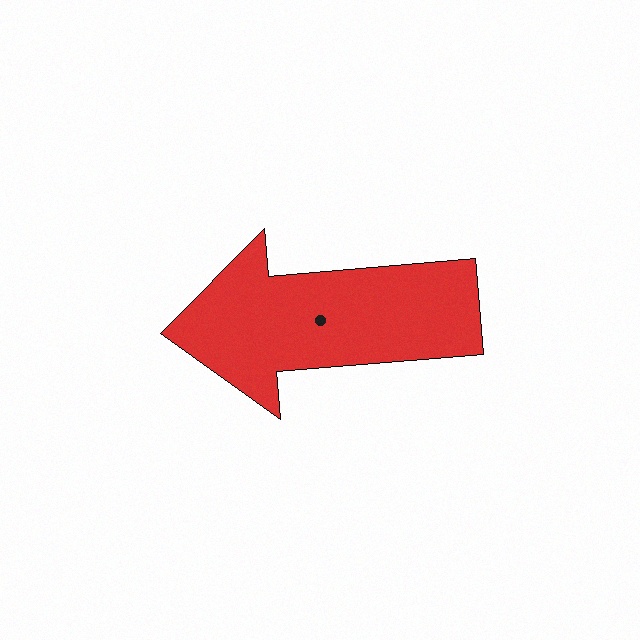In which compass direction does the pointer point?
West.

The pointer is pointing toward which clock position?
Roughly 9 o'clock.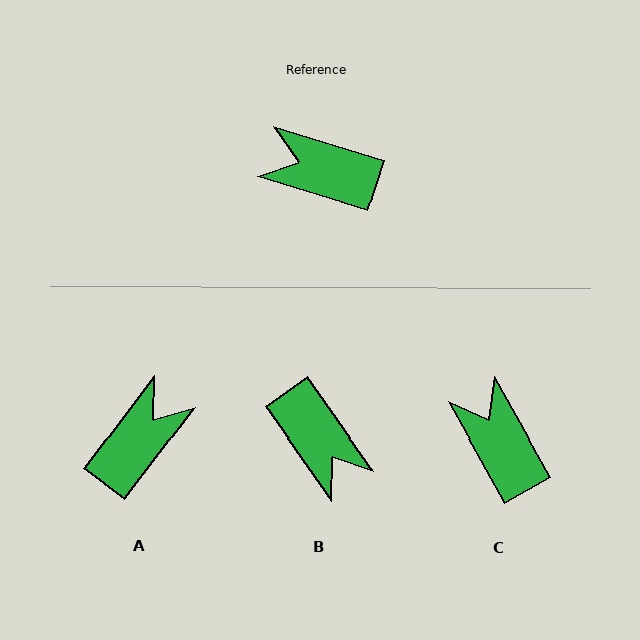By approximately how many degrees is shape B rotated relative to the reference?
Approximately 142 degrees counter-clockwise.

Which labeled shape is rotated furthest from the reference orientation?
B, about 142 degrees away.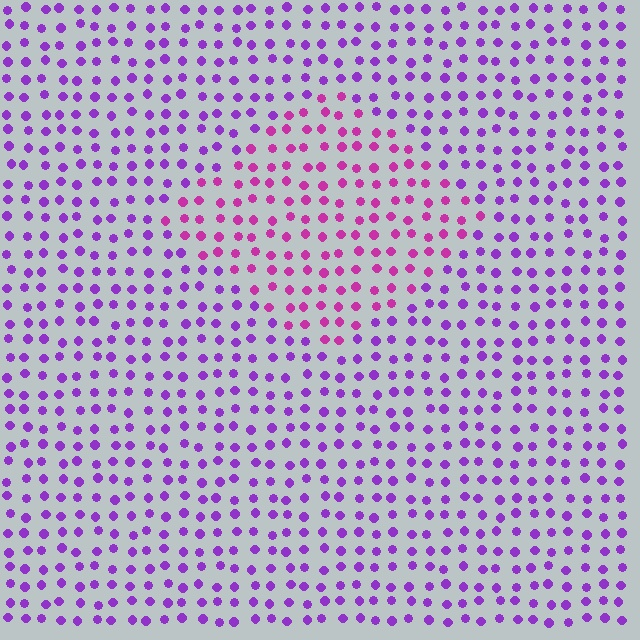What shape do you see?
I see a diamond.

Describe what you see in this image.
The image is filled with small purple elements in a uniform arrangement. A diamond-shaped region is visible where the elements are tinted to a slightly different hue, forming a subtle color boundary.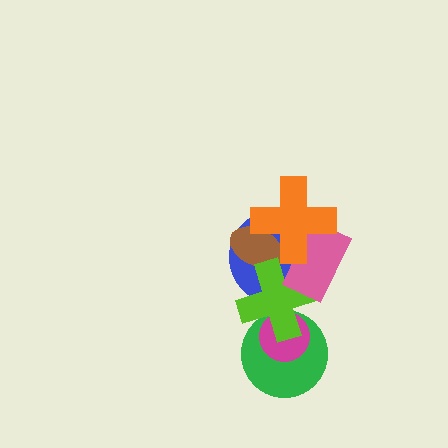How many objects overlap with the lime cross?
5 objects overlap with the lime cross.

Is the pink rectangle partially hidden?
Yes, it is partially covered by another shape.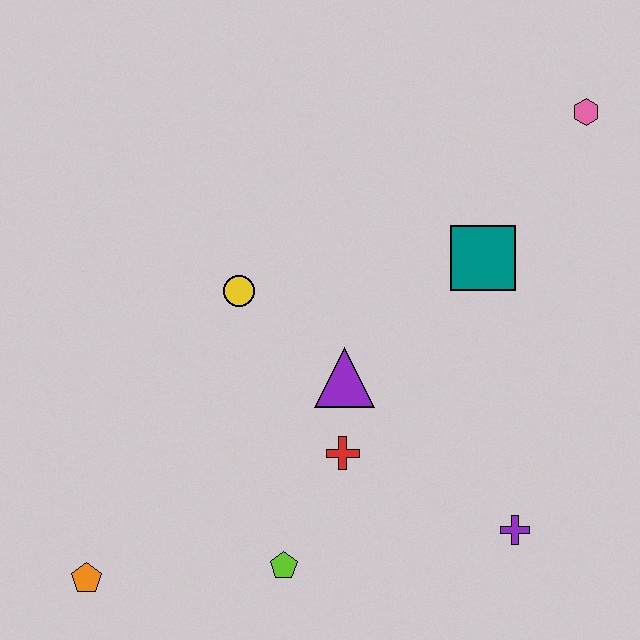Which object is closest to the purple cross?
The red cross is closest to the purple cross.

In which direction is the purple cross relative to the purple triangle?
The purple cross is to the right of the purple triangle.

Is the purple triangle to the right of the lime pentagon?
Yes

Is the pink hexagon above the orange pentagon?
Yes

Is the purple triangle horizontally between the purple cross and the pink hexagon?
No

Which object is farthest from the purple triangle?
The pink hexagon is farthest from the purple triangle.